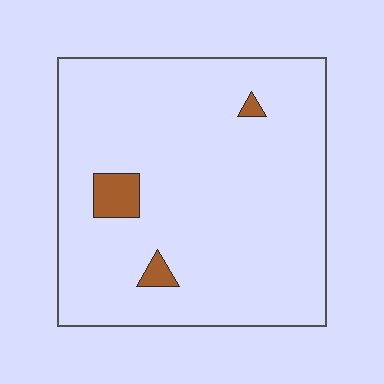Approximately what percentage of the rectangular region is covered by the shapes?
Approximately 5%.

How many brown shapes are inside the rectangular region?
3.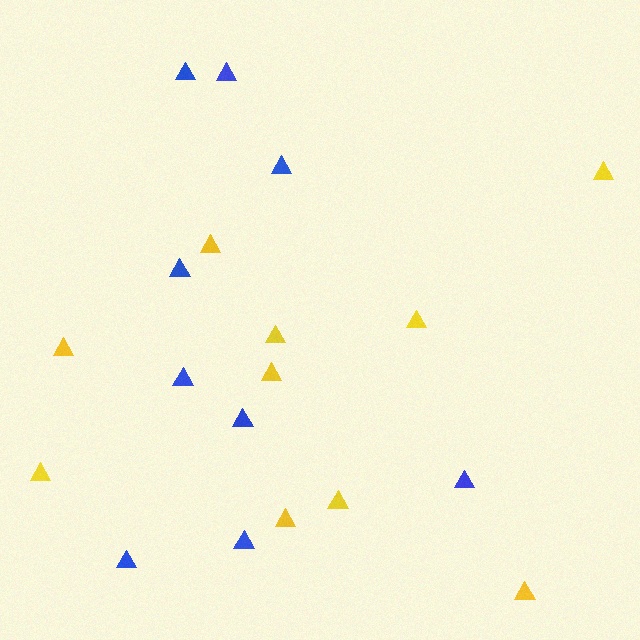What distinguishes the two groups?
There are 2 groups: one group of yellow triangles (10) and one group of blue triangles (9).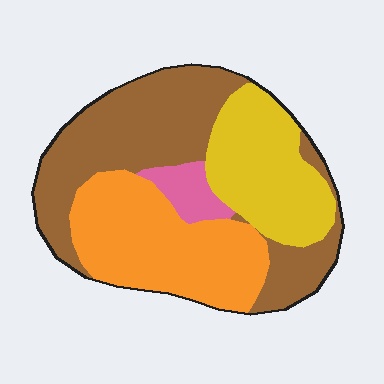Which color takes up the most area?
Brown, at roughly 40%.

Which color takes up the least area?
Pink, at roughly 5%.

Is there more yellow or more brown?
Brown.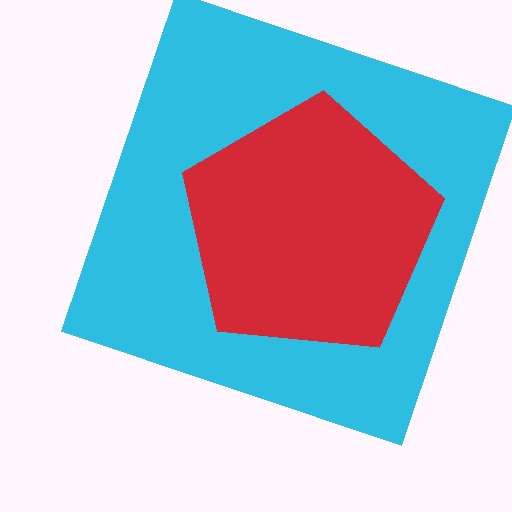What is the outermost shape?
The cyan square.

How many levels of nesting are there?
2.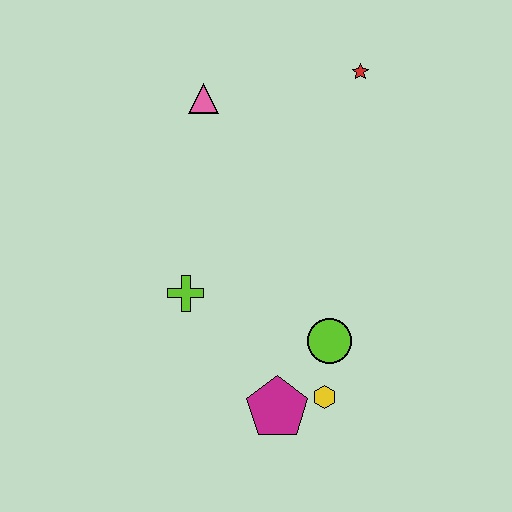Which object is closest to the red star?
The pink triangle is closest to the red star.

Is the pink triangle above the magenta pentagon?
Yes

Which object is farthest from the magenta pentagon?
The red star is farthest from the magenta pentagon.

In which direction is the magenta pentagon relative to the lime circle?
The magenta pentagon is below the lime circle.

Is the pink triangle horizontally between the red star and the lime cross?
Yes